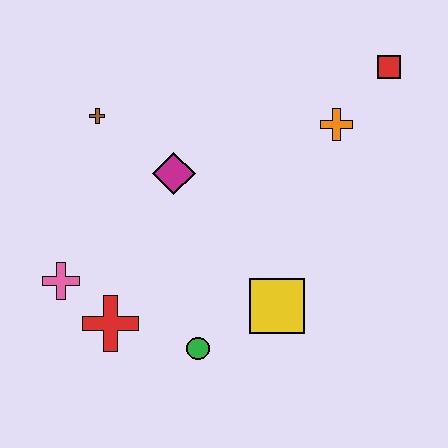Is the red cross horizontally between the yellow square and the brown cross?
Yes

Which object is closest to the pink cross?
The red cross is closest to the pink cross.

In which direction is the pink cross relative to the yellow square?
The pink cross is to the left of the yellow square.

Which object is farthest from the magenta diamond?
The red square is farthest from the magenta diamond.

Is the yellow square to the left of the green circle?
No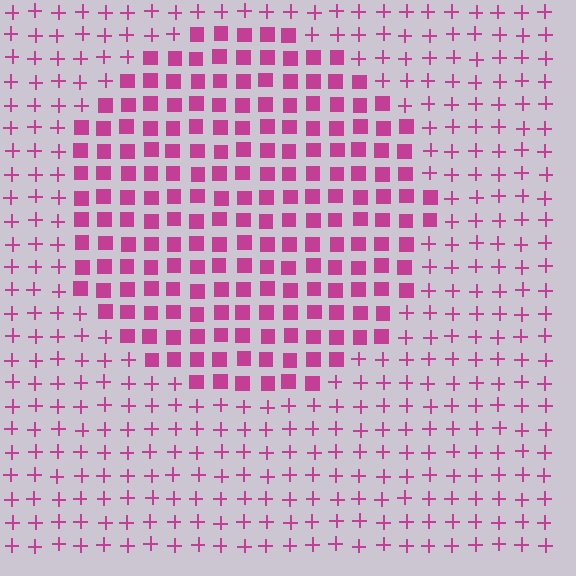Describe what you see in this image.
The image is filled with small magenta elements arranged in a uniform grid. A circle-shaped region contains squares, while the surrounding area contains plus signs. The boundary is defined purely by the change in element shape.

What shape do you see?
I see a circle.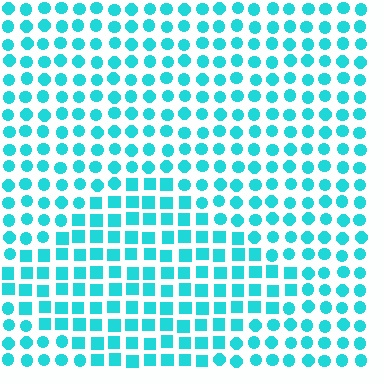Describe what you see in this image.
The image is filled with small cyan elements arranged in a uniform grid. A diamond-shaped region contains squares, while the surrounding area contains circles. The boundary is defined purely by the change in element shape.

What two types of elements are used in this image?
The image uses squares inside the diamond region and circles outside it.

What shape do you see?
I see a diamond.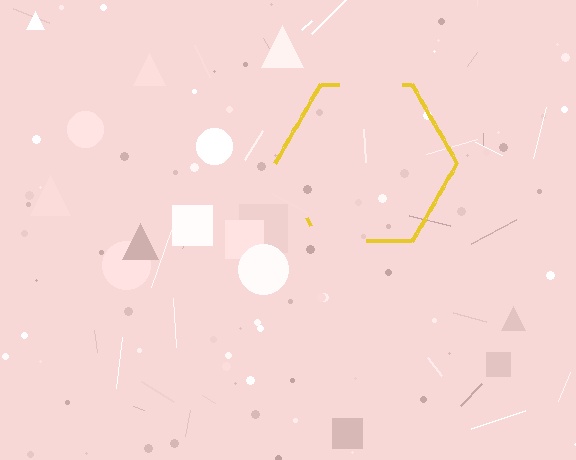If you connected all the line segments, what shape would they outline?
They would outline a hexagon.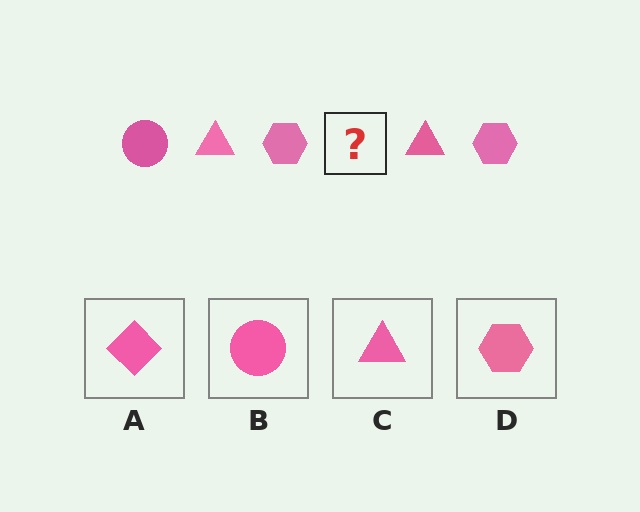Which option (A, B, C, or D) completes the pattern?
B.